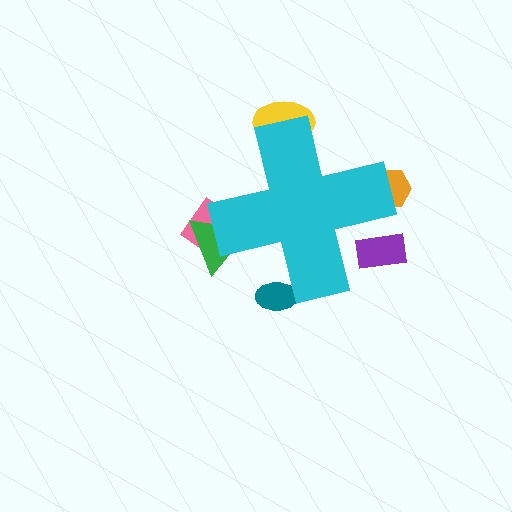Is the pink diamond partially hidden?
Yes, the pink diamond is partially hidden behind the cyan cross.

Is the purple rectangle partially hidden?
Yes, the purple rectangle is partially hidden behind the cyan cross.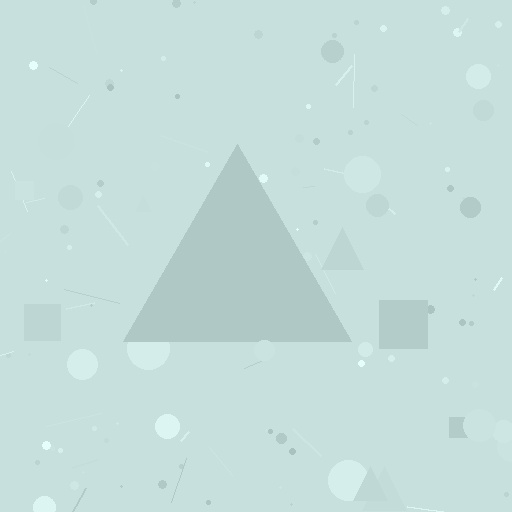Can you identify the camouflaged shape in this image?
The camouflaged shape is a triangle.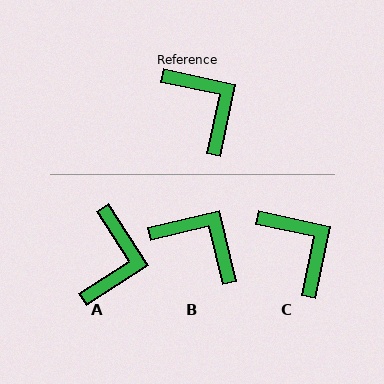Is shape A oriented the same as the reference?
No, it is off by about 45 degrees.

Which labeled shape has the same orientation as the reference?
C.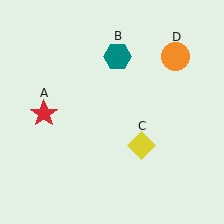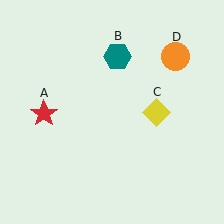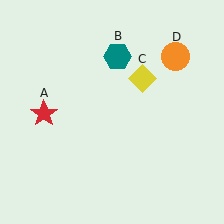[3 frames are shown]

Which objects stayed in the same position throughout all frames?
Red star (object A) and teal hexagon (object B) and orange circle (object D) remained stationary.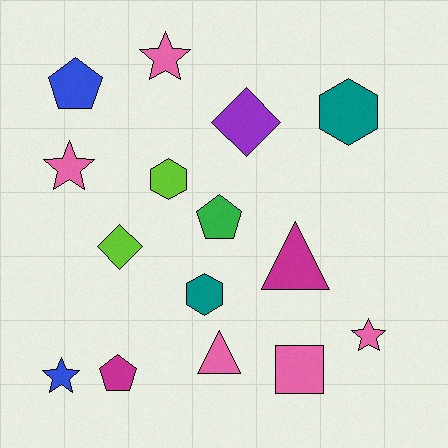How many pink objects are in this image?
There are 5 pink objects.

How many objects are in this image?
There are 15 objects.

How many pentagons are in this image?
There are 3 pentagons.